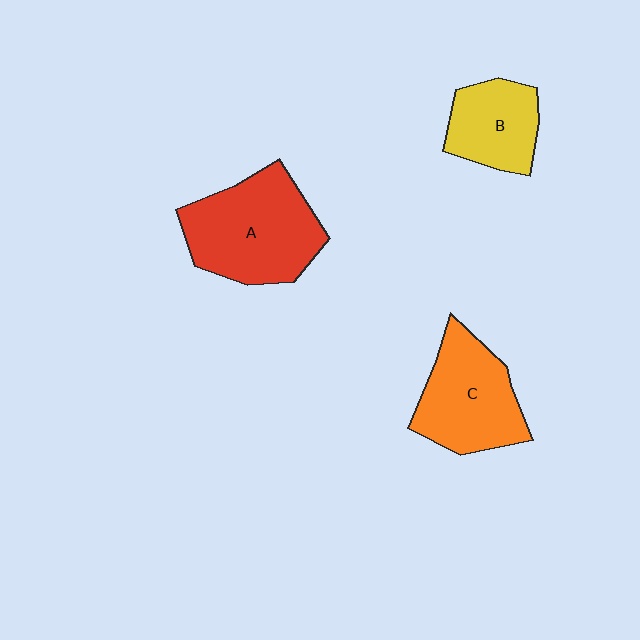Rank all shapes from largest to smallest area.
From largest to smallest: A (red), C (orange), B (yellow).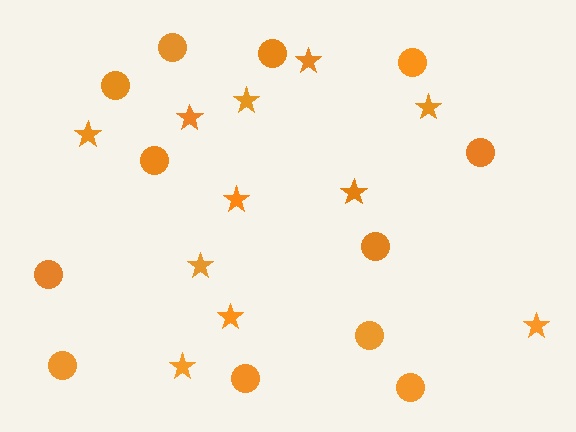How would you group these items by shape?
There are 2 groups: one group of circles (12) and one group of stars (11).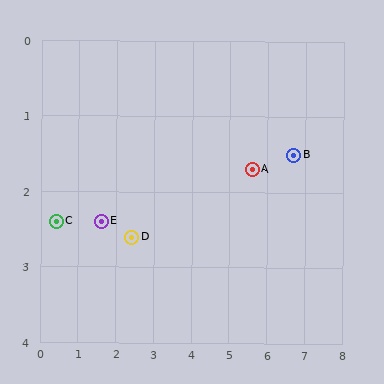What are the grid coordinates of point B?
Point B is at approximately (6.7, 1.5).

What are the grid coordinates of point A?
Point A is at approximately (5.6, 1.7).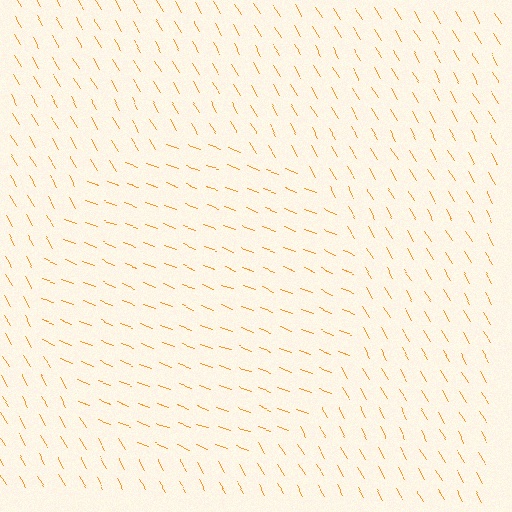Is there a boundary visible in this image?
Yes, there is a texture boundary formed by a change in line orientation.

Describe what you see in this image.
The image is filled with small orange line segments. A circle region in the image has lines oriented differently from the surrounding lines, creating a visible texture boundary.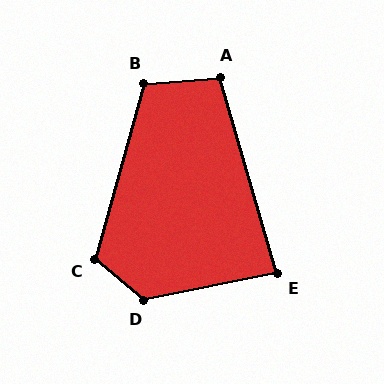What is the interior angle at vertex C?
Approximately 114 degrees (obtuse).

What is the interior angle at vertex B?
Approximately 111 degrees (obtuse).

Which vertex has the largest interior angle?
D, at approximately 129 degrees.